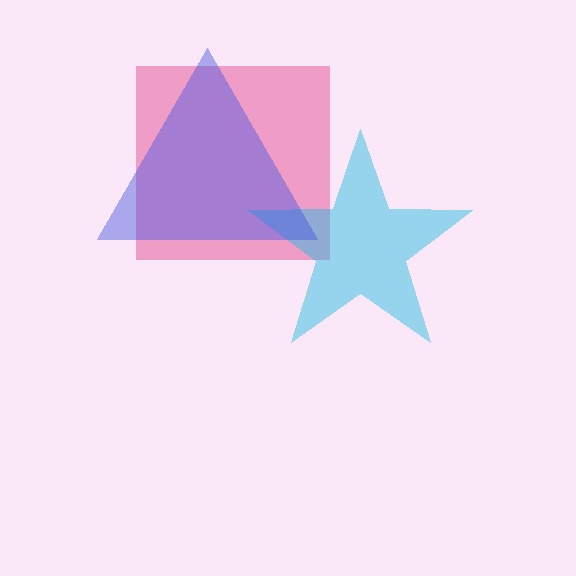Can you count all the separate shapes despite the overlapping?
Yes, there are 3 separate shapes.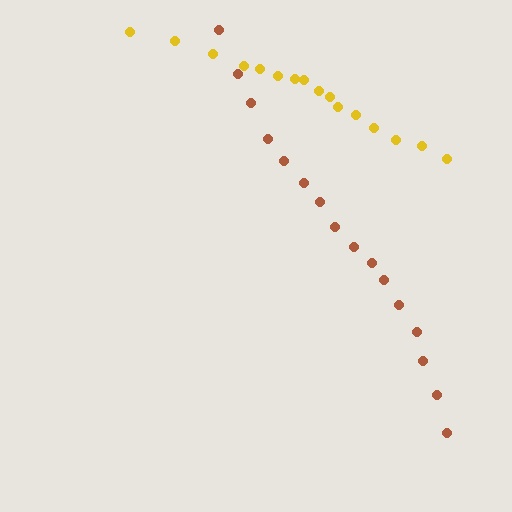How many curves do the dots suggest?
There are 2 distinct paths.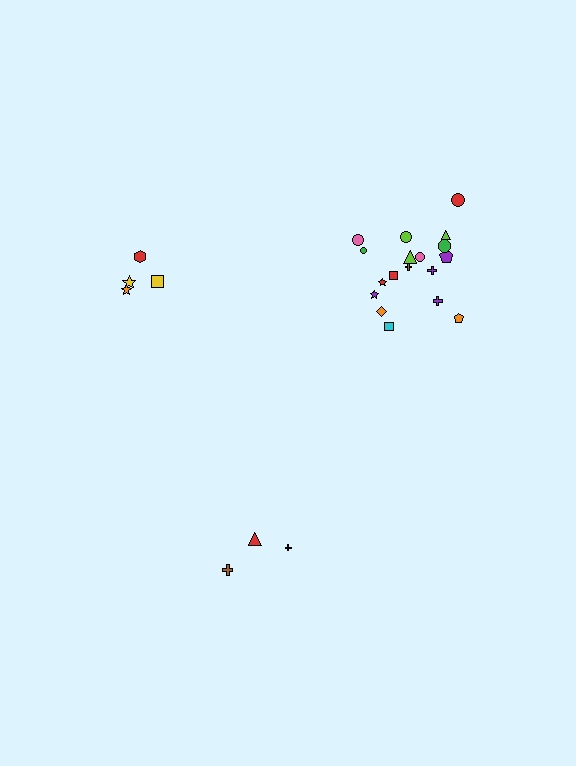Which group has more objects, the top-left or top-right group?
The top-right group.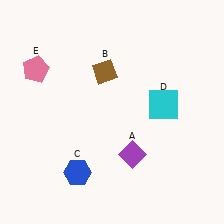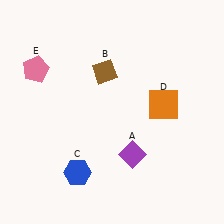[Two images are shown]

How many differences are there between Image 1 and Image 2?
There is 1 difference between the two images.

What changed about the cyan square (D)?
In Image 1, D is cyan. In Image 2, it changed to orange.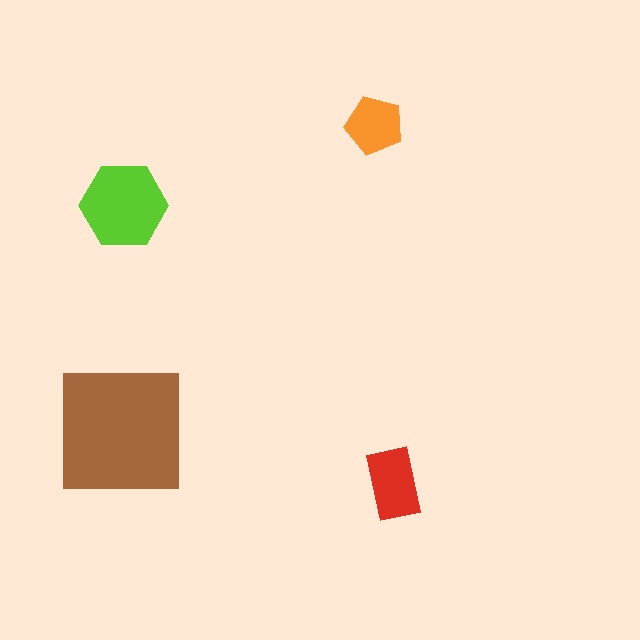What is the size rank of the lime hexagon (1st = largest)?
2nd.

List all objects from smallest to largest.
The orange pentagon, the red rectangle, the lime hexagon, the brown square.